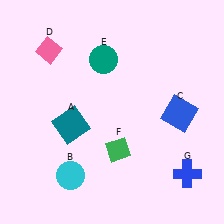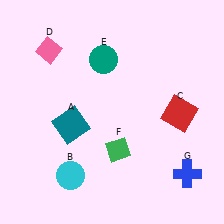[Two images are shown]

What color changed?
The square (C) changed from blue in Image 1 to red in Image 2.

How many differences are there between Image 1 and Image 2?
There is 1 difference between the two images.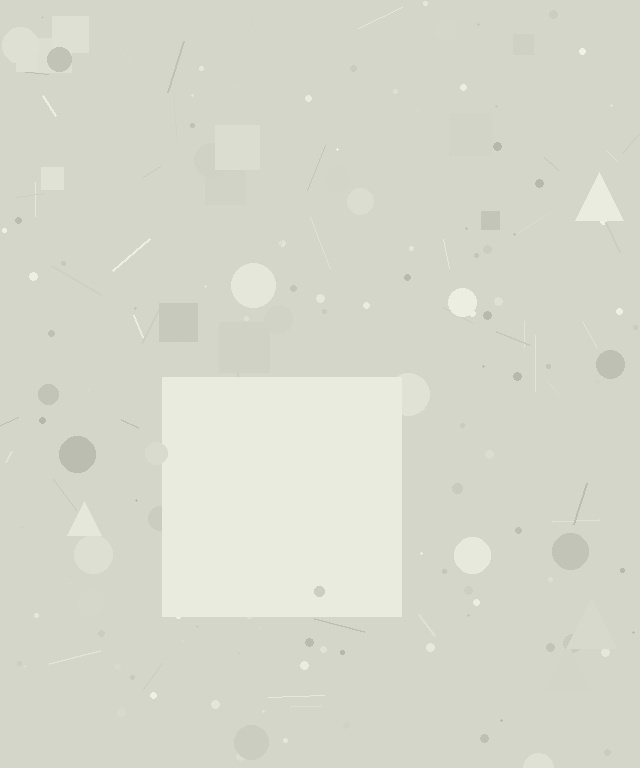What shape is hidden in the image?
A square is hidden in the image.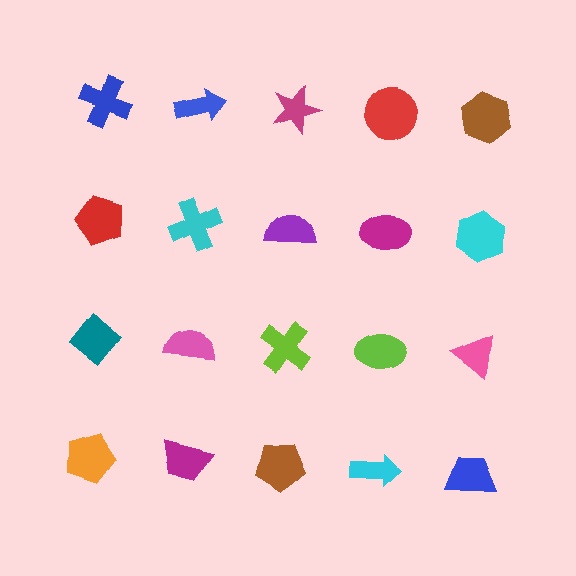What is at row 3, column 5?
A pink triangle.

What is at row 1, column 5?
A brown hexagon.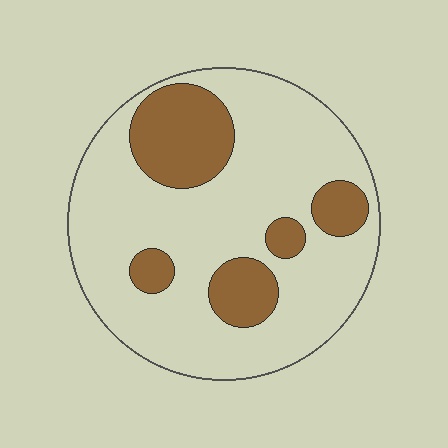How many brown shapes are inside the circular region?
5.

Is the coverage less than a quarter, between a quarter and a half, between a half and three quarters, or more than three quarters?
Less than a quarter.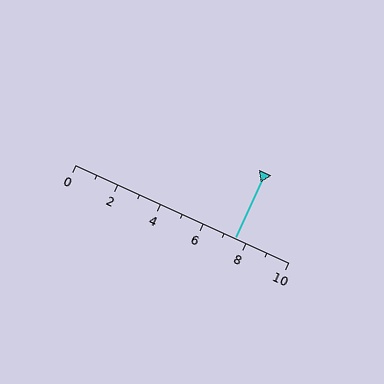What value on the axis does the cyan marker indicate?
The marker indicates approximately 7.5.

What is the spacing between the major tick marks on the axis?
The major ticks are spaced 2 apart.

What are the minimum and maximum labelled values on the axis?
The axis runs from 0 to 10.